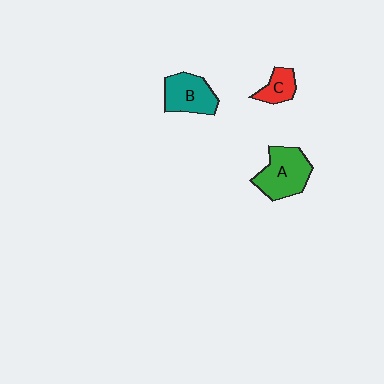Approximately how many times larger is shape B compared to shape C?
Approximately 1.8 times.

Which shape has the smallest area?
Shape C (red).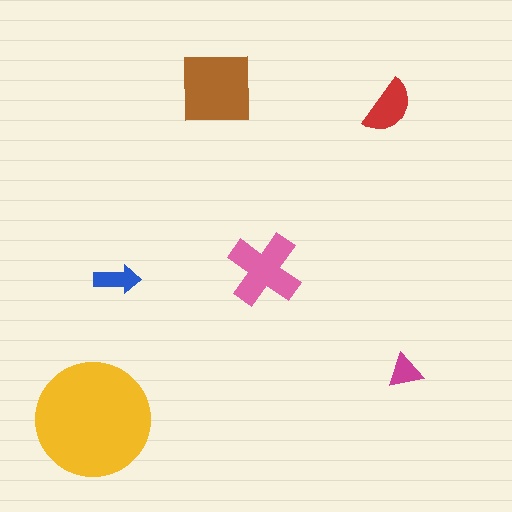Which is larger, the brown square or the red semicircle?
The brown square.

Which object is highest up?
The brown square is topmost.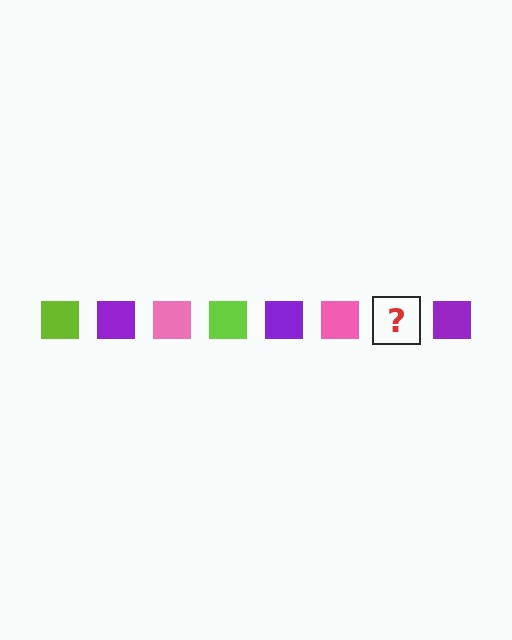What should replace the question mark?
The question mark should be replaced with a lime square.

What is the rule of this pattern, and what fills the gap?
The rule is that the pattern cycles through lime, purple, pink squares. The gap should be filled with a lime square.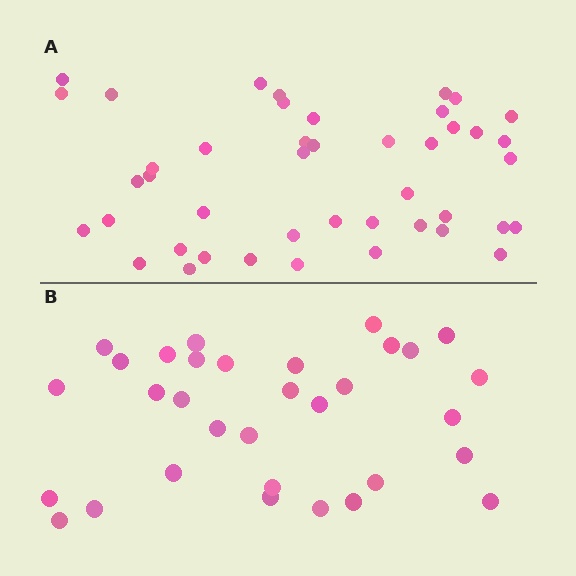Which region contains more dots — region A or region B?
Region A (the top region) has more dots.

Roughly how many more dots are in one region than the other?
Region A has roughly 12 or so more dots than region B.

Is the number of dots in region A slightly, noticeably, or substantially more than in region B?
Region A has noticeably more, but not dramatically so. The ratio is roughly 1.4 to 1.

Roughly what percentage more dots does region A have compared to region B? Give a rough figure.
About 40% more.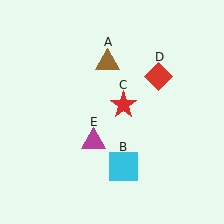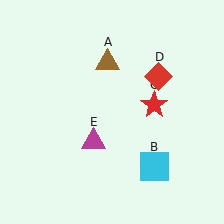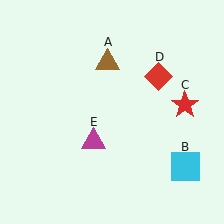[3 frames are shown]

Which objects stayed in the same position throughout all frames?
Brown triangle (object A) and red diamond (object D) and magenta triangle (object E) remained stationary.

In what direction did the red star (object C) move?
The red star (object C) moved right.